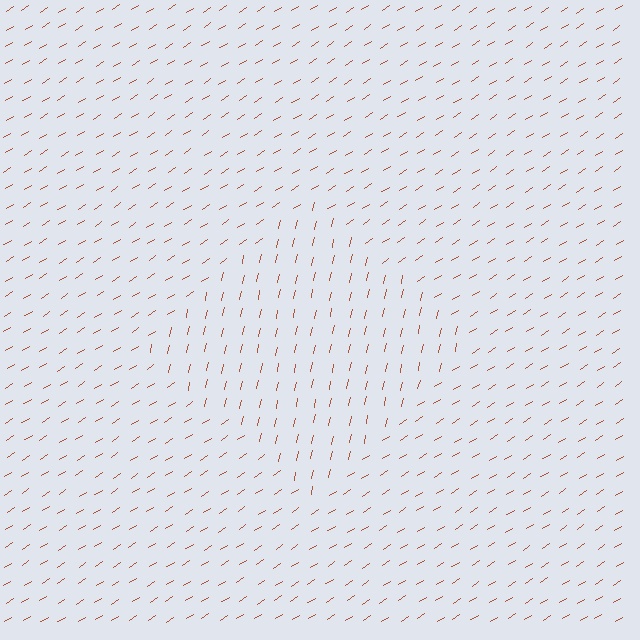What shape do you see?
I see a diamond.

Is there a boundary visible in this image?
Yes, there is a texture boundary formed by a change in line orientation.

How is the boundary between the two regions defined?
The boundary is defined purely by a change in line orientation (approximately 45 degrees difference). All lines are the same color and thickness.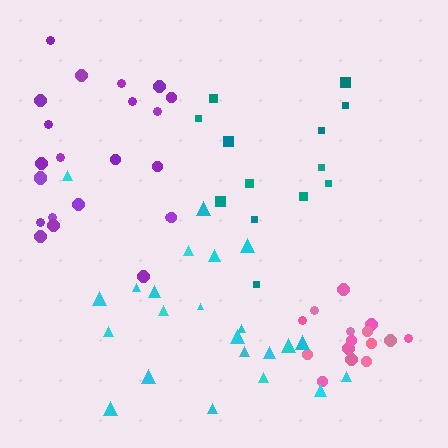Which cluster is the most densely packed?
Pink.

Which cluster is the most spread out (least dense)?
Teal.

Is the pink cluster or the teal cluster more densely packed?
Pink.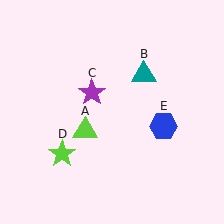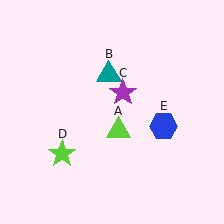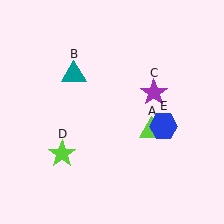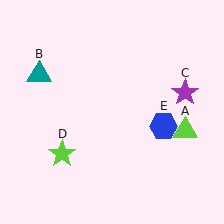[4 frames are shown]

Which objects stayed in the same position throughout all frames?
Lime star (object D) and blue hexagon (object E) remained stationary.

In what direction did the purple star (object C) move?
The purple star (object C) moved right.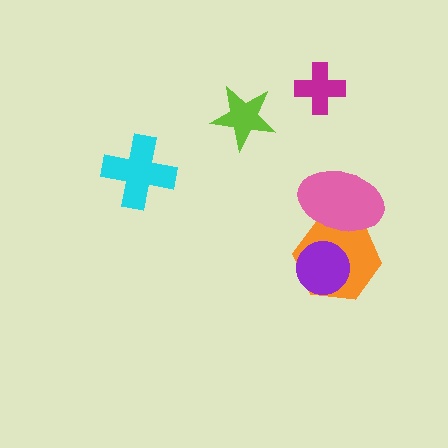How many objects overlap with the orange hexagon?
2 objects overlap with the orange hexagon.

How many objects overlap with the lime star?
0 objects overlap with the lime star.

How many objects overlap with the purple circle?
1 object overlaps with the purple circle.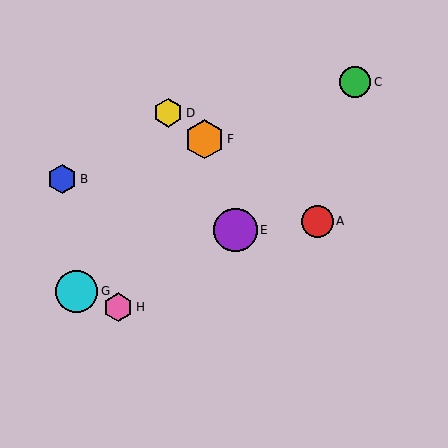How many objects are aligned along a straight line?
3 objects (A, D, F) are aligned along a straight line.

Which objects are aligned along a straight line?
Objects A, D, F are aligned along a straight line.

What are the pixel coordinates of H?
Object H is at (118, 307).